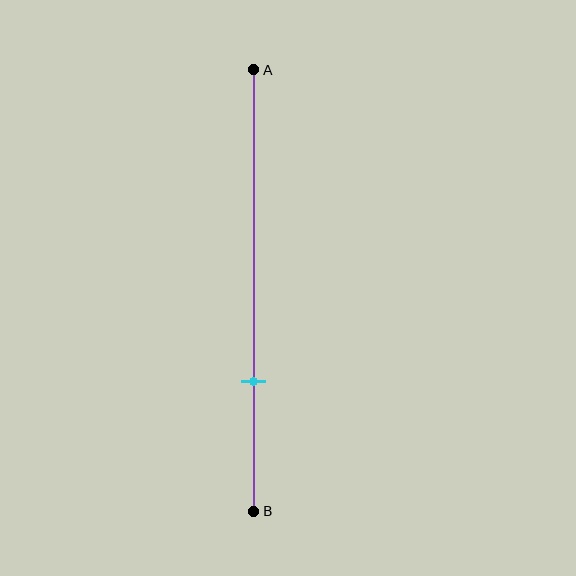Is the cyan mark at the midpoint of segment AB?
No, the mark is at about 70% from A, not at the 50% midpoint.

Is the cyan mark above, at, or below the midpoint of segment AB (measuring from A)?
The cyan mark is below the midpoint of segment AB.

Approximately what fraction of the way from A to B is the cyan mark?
The cyan mark is approximately 70% of the way from A to B.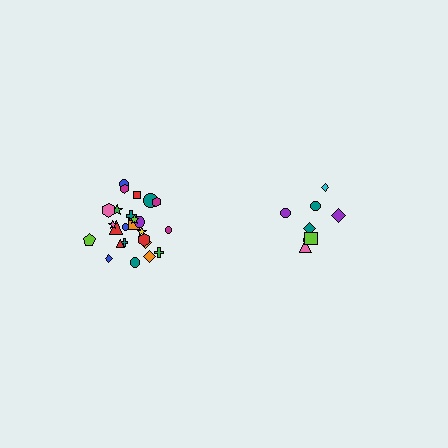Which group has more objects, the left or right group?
The left group.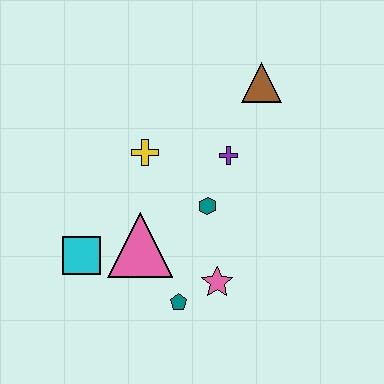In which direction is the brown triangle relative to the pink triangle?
The brown triangle is above the pink triangle.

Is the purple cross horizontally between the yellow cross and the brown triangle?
Yes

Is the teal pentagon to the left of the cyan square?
No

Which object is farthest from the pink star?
The brown triangle is farthest from the pink star.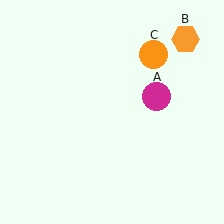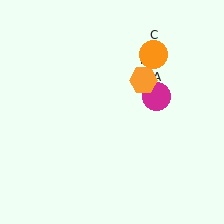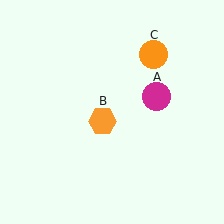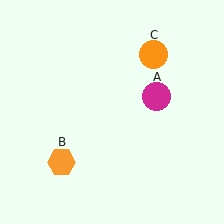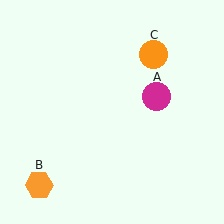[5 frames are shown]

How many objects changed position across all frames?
1 object changed position: orange hexagon (object B).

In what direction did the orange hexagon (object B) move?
The orange hexagon (object B) moved down and to the left.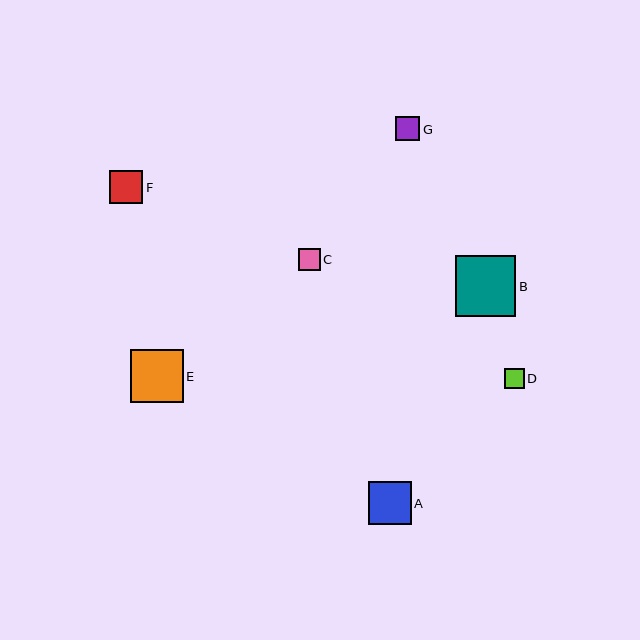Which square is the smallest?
Square D is the smallest with a size of approximately 20 pixels.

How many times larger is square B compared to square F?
Square B is approximately 1.8 times the size of square F.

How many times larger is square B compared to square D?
Square B is approximately 3.0 times the size of square D.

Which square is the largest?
Square B is the largest with a size of approximately 61 pixels.